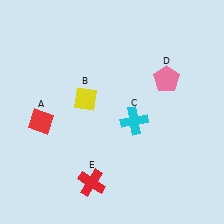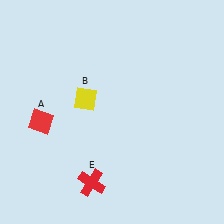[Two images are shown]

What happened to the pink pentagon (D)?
The pink pentagon (D) was removed in Image 2. It was in the top-right area of Image 1.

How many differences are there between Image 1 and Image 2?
There are 2 differences between the two images.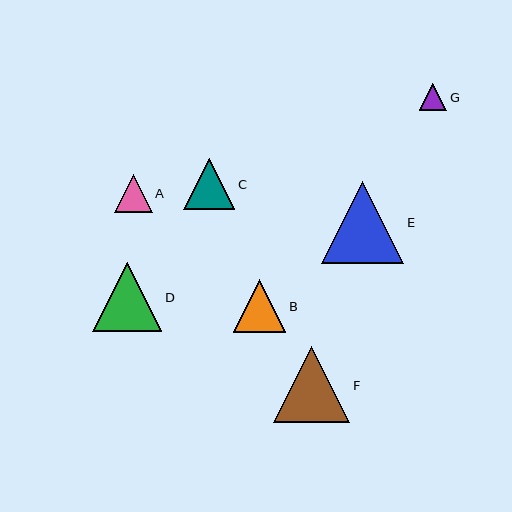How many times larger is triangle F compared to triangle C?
Triangle F is approximately 1.5 times the size of triangle C.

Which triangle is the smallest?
Triangle G is the smallest with a size of approximately 27 pixels.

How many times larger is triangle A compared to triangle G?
Triangle A is approximately 1.4 times the size of triangle G.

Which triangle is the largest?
Triangle E is the largest with a size of approximately 82 pixels.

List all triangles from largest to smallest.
From largest to smallest: E, F, D, B, C, A, G.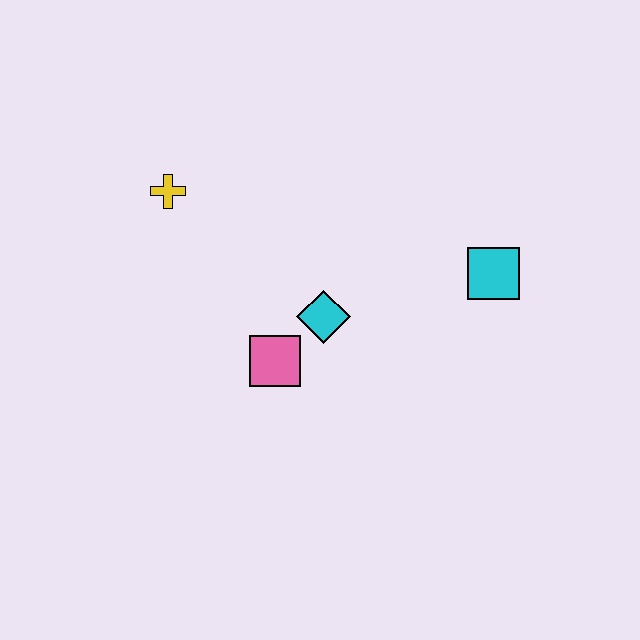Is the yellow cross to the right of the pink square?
No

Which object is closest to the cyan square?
The cyan diamond is closest to the cyan square.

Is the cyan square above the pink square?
Yes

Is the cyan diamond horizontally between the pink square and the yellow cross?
No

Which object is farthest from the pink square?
The cyan square is farthest from the pink square.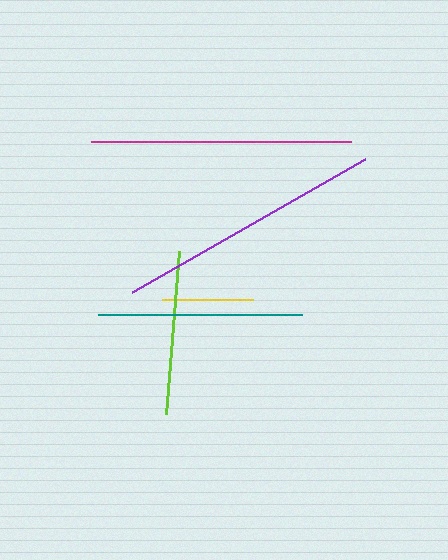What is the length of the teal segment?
The teal segment is approximately 203 pixels long.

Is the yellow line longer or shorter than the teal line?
The teal line is longer than the yellow line.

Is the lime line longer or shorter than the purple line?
The purple line is longer than the lime line.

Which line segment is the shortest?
The yellow line is the shortest at approximately 91 pixels.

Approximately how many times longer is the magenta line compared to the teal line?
The magenta line is approximately 1.3 times the length of the teal line.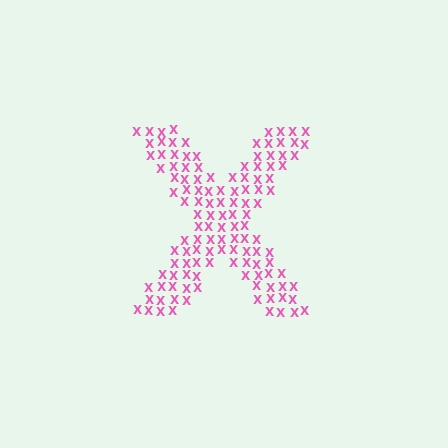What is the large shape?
The large shape is the letter X.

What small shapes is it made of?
It is made of small letter X's.